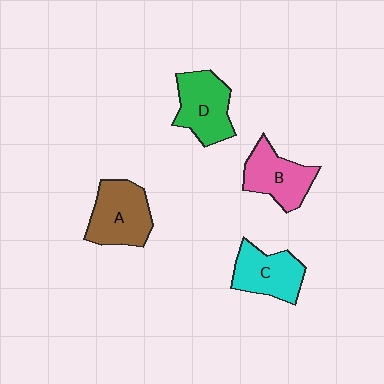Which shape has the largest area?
Shape A (brown).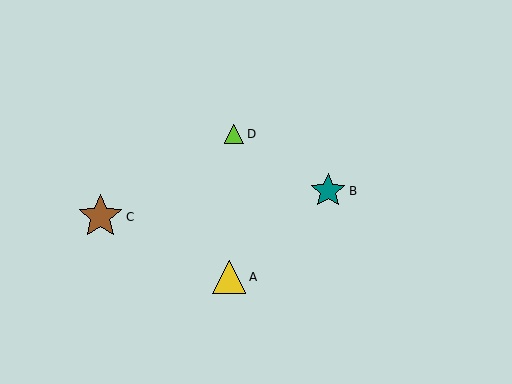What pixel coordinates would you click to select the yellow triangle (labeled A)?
Click at (229, 277) to select the yellow triangle A.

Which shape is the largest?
The brown star (labeled C) is the largest.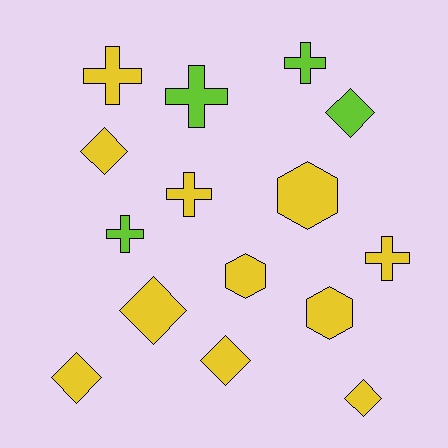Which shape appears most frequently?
Cross, with 6 objects.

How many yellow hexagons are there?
There are 3 yellow hexagons.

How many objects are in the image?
There are 15 objects.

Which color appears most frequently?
Yellow, with 11 objects.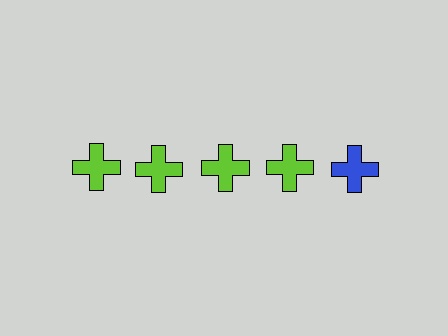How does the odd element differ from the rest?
It has a different color: blue instead of lime.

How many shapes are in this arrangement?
There are 5 shapes arranged in a grid pattern.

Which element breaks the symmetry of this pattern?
The blue cross in the top row, rightmost column breaks the symmetry. All other shapes are lime crosses.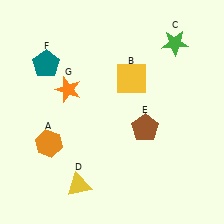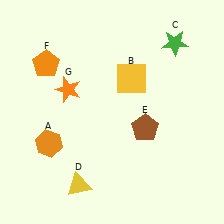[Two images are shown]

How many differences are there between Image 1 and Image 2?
There is 1 difference between the two images.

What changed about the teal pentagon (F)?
In Image 1, F is teal. In Image 2, it changed to orange.